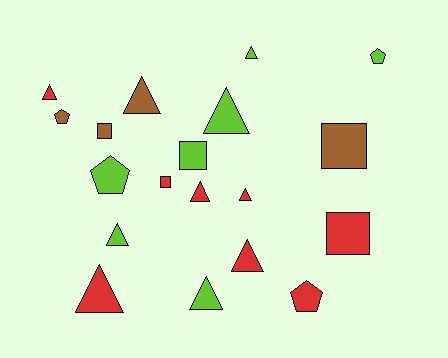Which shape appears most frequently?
Triangle, with 10 objects.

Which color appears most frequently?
Red, with 8 objects.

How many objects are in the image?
There are 19 objects.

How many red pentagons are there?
There is 1 red pentagon.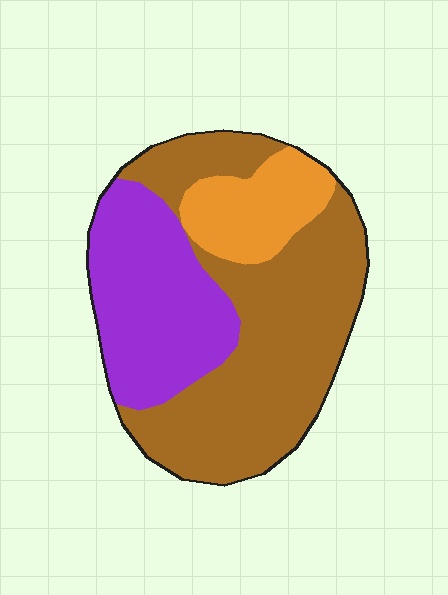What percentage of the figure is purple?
Purple covers 31% of the figure.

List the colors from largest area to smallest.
From largest to smallest: brown, purple, orange.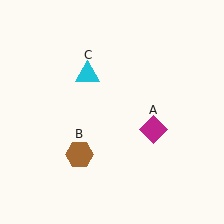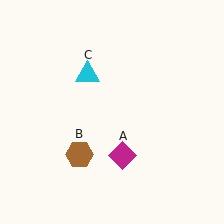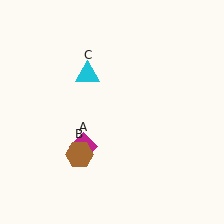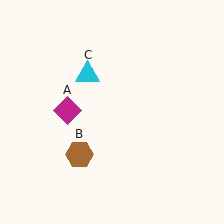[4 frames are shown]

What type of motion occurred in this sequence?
The magenta diamond (object A) rotated clockwise around the center of the scene.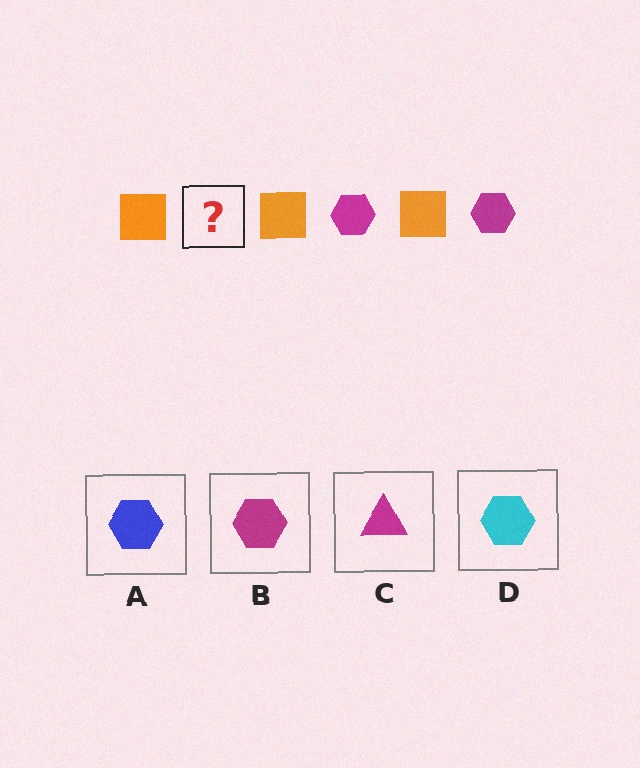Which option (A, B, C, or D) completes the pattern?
B.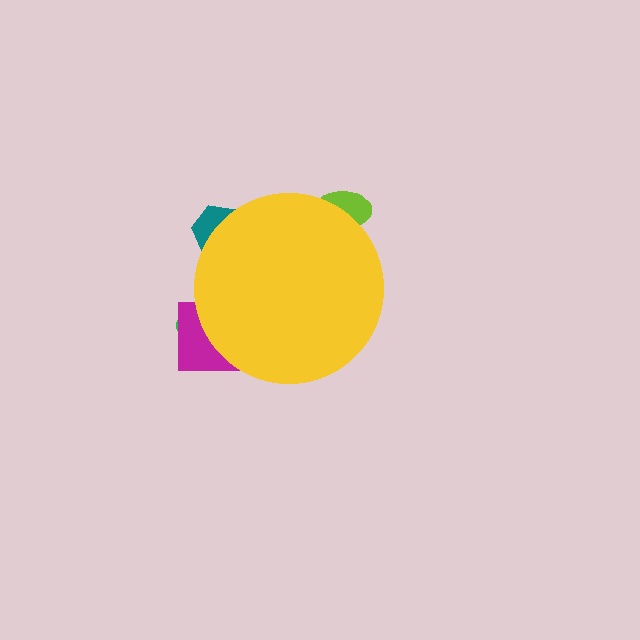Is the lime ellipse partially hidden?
Yes, the lime ellipse is partially hidden behind the yellow circle.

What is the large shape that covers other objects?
A yellow circle.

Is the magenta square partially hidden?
Yes, the magenta square is partially hidden behind the yellow circle.